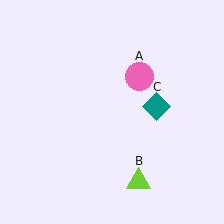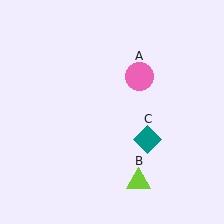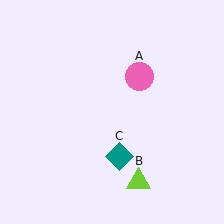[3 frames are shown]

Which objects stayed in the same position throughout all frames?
Pink circle (object A) and lime triangle (object B) remained stationary.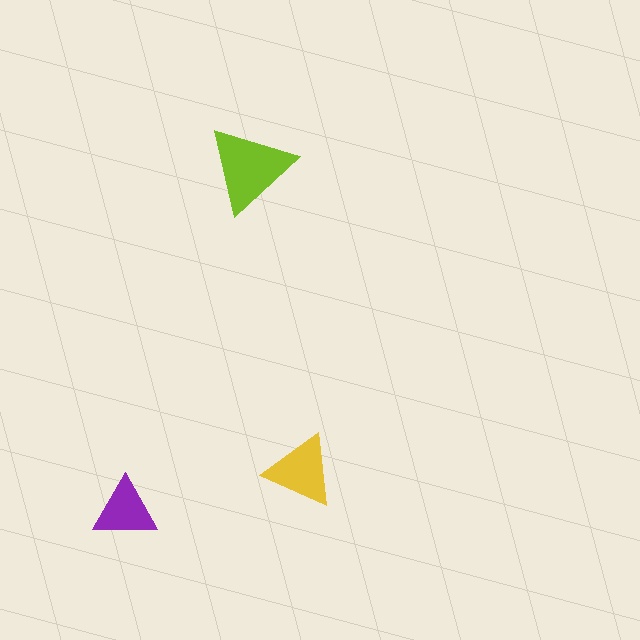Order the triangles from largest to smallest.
the lime one, the yellow one, the purple one.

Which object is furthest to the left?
The purple triangle is leftmost.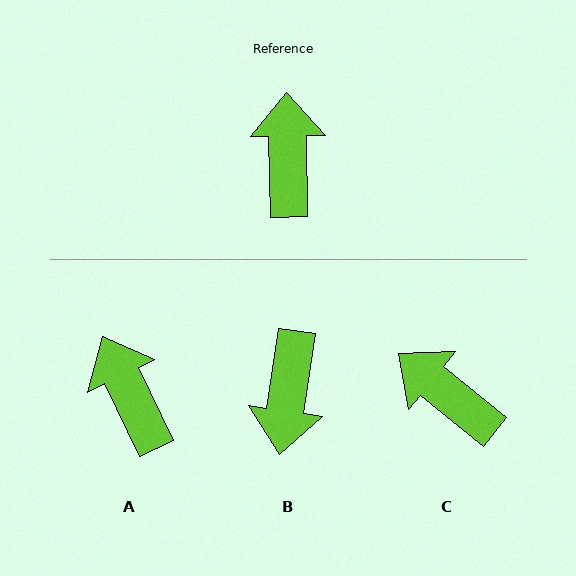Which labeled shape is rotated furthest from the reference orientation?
B, about 171 degrees away.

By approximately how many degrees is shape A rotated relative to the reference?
Approximately 25 degrees counter-clockwise.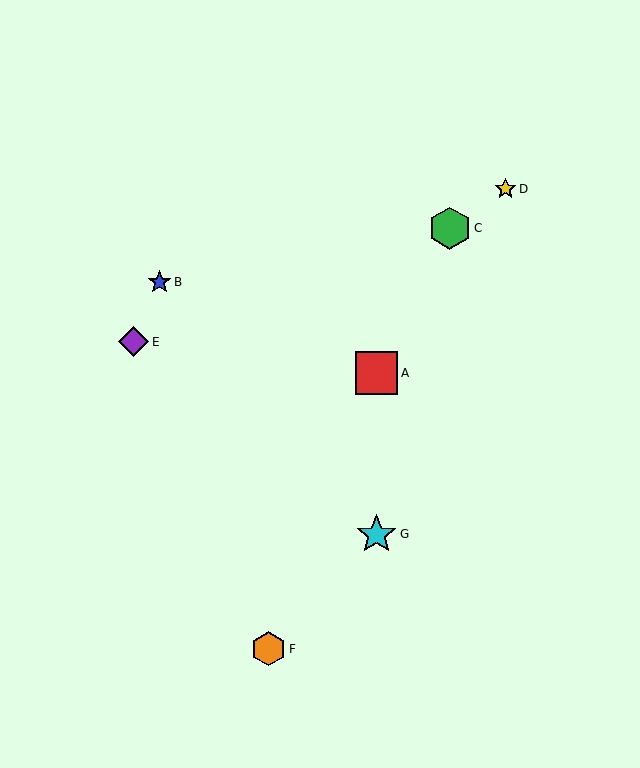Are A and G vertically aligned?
Yes, both are at x≈376.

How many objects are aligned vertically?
2 objects (A, G) are aligned vertically.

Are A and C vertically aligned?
No, A is at x≈376 and C is at x≈450.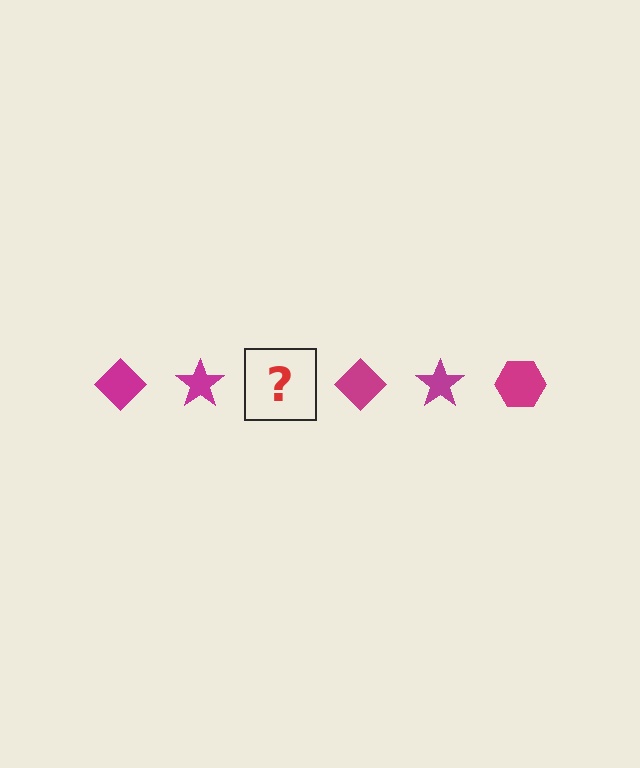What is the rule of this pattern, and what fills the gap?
The rule is that the pattern cycles through diamond, star, hexagon shapes in magenta. The gap should be filled with a magenta hexagon.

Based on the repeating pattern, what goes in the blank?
The blank should be a magenta hexagon.